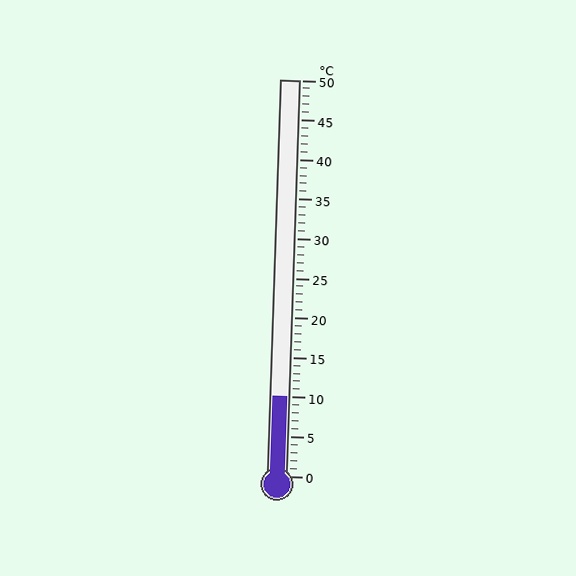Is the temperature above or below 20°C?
The temperature is below 20°C.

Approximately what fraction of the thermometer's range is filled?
The thermometer is filled to approximately 20% of its range.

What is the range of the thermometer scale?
The thermometer scale ranges from 0°C to 50°C.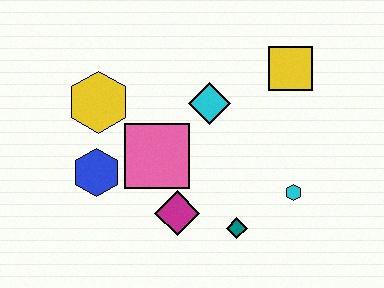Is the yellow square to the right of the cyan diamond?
Yes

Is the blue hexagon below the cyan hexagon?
No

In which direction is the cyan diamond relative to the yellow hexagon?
The cyan diamond is to the right of the yellow hexagon.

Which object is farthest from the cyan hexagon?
The yellow hexagon is farthest from the cyan hexagon.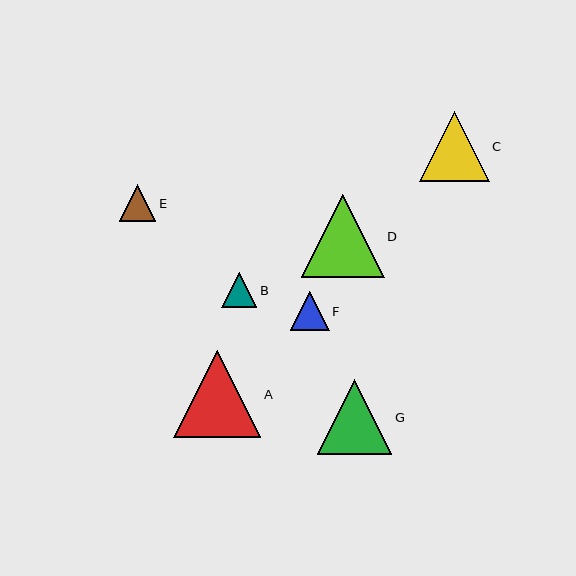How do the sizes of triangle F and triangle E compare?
Triangle F and triangle E are approximately the same size.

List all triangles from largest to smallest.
From largest to smallest: A, D, G, C, F, E, B.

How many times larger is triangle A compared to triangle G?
Triangle A is approximately 1.2 times the size of triangle G.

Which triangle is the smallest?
Triangle B is the smallest with a size of approximately 35 pixels.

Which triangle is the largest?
Triangle A is the largest with a size of approximately 87 pixels.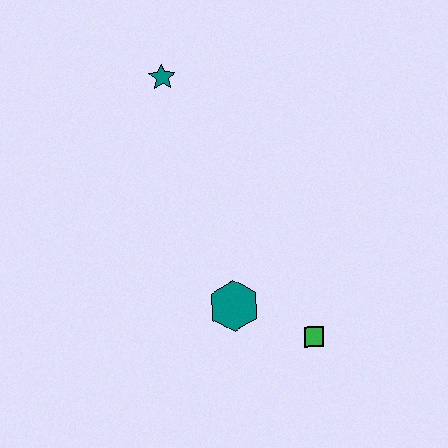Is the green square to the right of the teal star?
Yes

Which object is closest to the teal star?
The teal hexagon is closest to the teal star.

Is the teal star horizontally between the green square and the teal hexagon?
No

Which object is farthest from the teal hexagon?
The teal star is farthest from the teal hexagon.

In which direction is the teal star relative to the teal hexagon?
The teal star is above the teal hexagon.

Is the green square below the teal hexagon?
Yes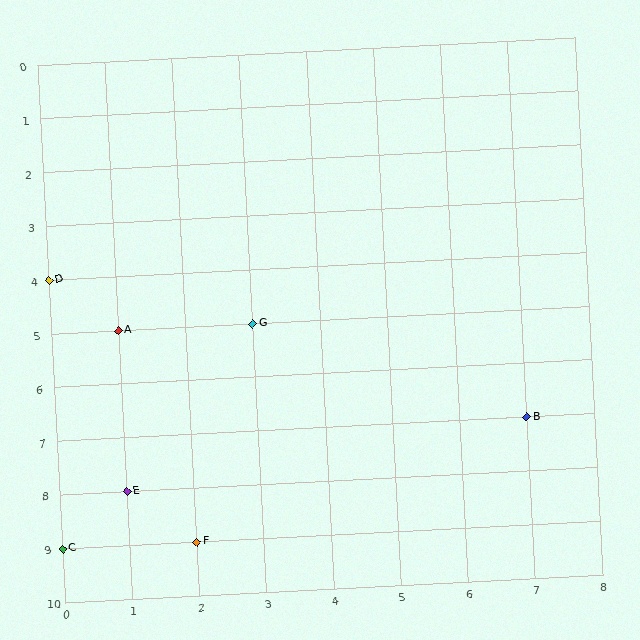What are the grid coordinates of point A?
Point A is at grid coordinates (1, 5).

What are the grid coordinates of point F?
Point F is at grid coordinates (2, 9).